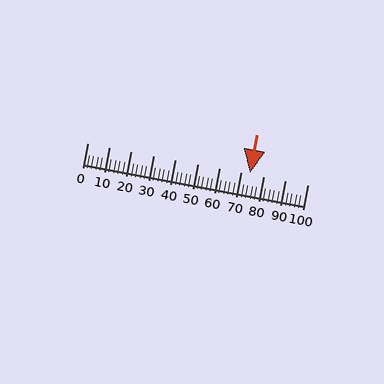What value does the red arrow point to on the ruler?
The red arrow points to approximately 74.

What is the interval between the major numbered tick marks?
The major tick marks are spaced 10 units apart.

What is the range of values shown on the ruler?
The ruler shows values from 0 to 100.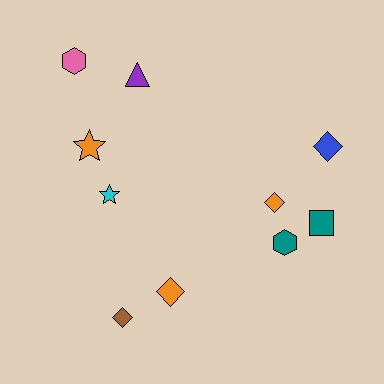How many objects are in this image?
There are 10 objects.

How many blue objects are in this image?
There is 1 blue object.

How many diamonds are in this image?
There are 4 diamonds.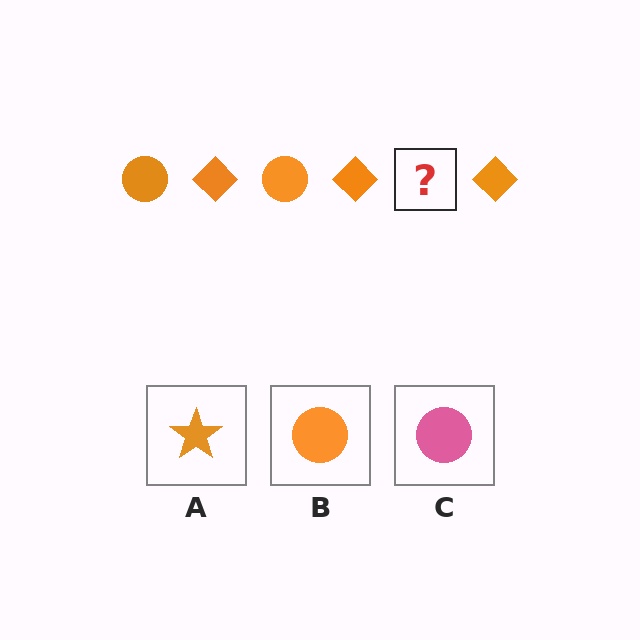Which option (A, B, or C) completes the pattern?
B.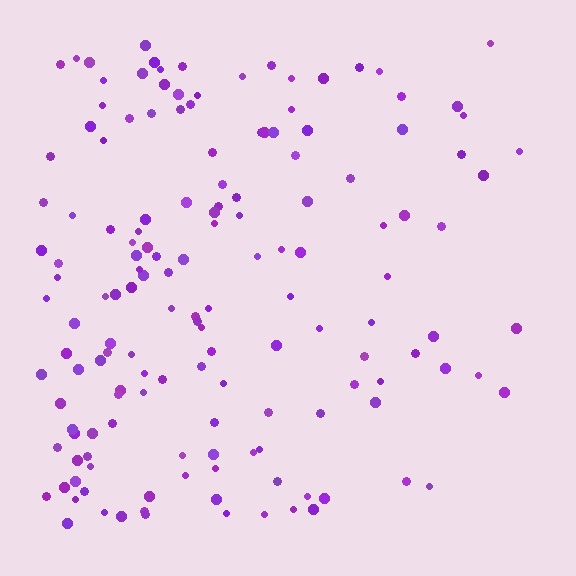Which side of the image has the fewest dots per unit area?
The right.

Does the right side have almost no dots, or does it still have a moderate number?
Still a moderate number, just noticeably fewer than the left.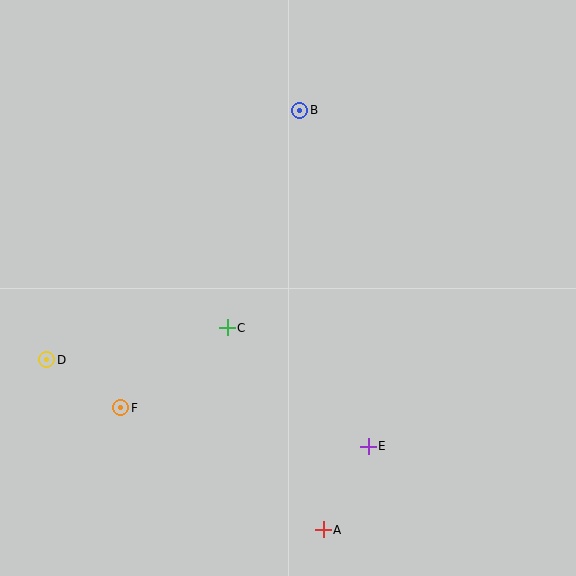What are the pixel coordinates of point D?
Point D is at (47, 360).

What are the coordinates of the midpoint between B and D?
The midpoint between B and D is at (173, 235).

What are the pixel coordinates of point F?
Point F is at (121, 408).